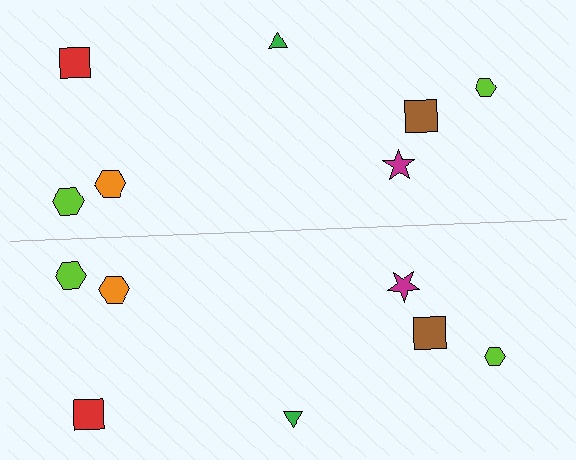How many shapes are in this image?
There are 14 shapes in this image.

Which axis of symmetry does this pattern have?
The pattern has a horizontal axis of symmetry running through the center of the image.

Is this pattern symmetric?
Yes, this pattern has bilateral (reflection) symmetry.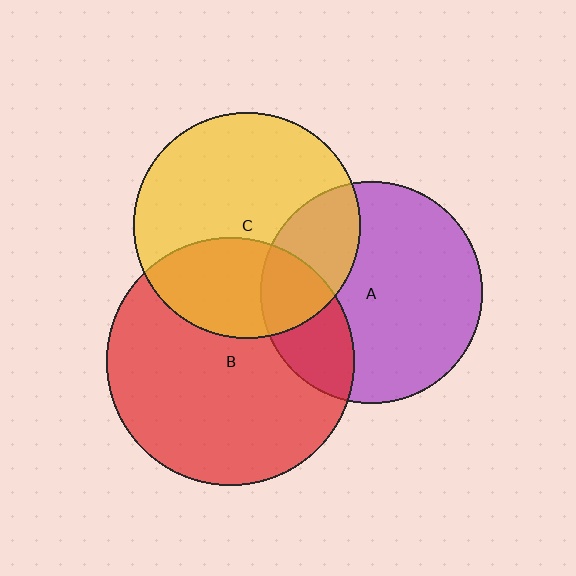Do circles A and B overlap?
Yes.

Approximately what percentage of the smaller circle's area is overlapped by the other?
Approximately 25%.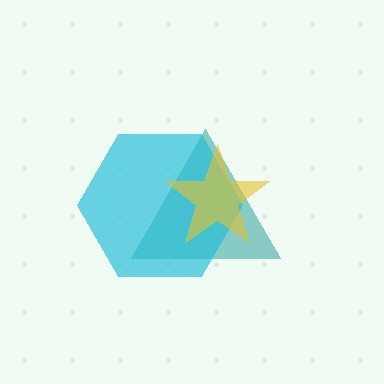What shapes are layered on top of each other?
The layered shapes are: a teal triangle, a cyan hexagon, a yellow star.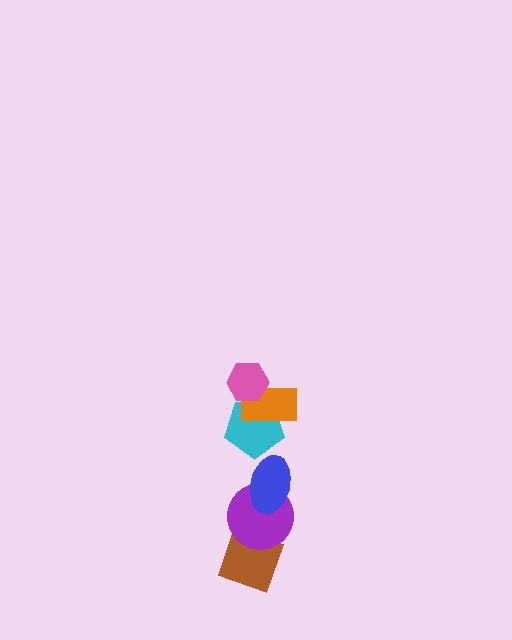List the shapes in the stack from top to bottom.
From top to bottom: the pink hexagon, the orange rectangle, the cyan pentagon, the blue ellipse, the purple circle, the brown diamond.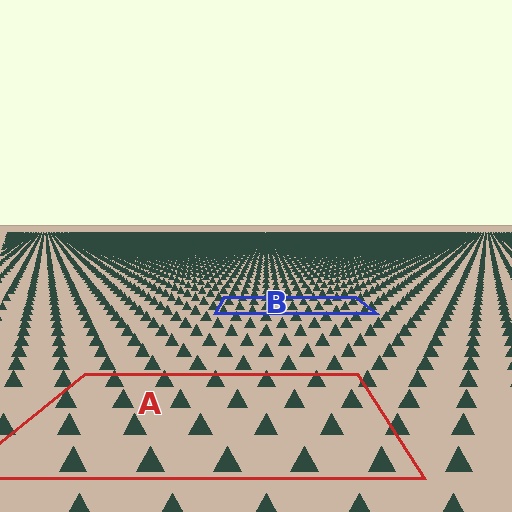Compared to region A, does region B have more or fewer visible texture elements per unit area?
Region B has more texture elements per unit area — they are packed more densely because it is farther away.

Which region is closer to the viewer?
Region A is closer. The texture elements there are larger and more spread out.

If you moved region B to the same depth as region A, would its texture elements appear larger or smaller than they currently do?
They would appear larger. At a closer depth, the same texture elements are projected at a bigger on-screen size.